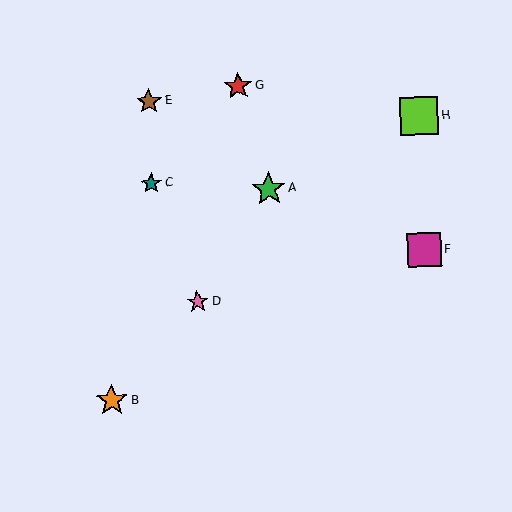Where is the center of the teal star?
The center of the teal star is at (151, 184).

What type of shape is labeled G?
Shape G is a red star.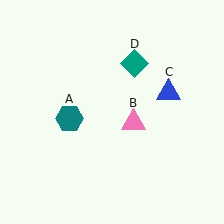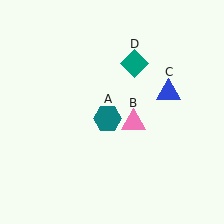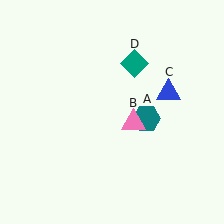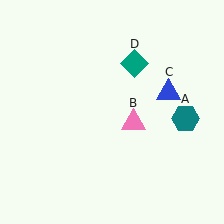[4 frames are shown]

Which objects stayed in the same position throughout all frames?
Pink triangle (object B) and blue triangle (object C) and teal diamond (object D) remained stationary.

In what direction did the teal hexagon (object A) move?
The teal hexagon (object A) moved right.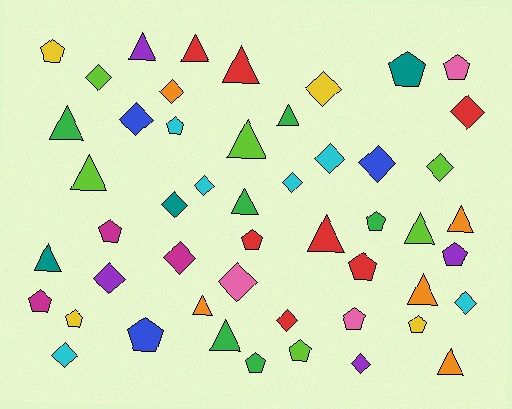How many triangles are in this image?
There are 16 triangles.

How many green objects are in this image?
There are 6 green objects.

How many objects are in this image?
There are 50 objects.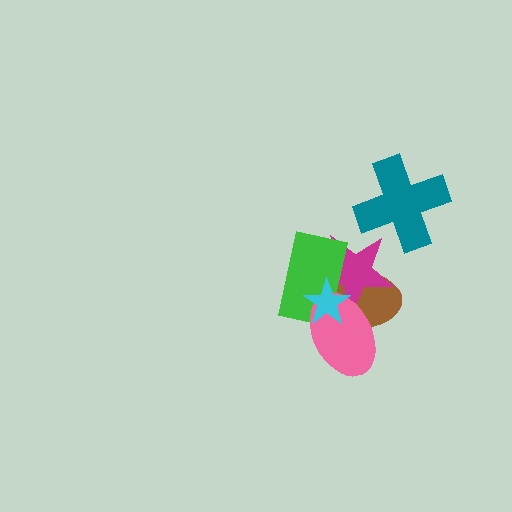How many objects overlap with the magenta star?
4 objects overlap with the magenta star.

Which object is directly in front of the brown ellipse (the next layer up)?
The magenta star is directly in front of the brown ellipse.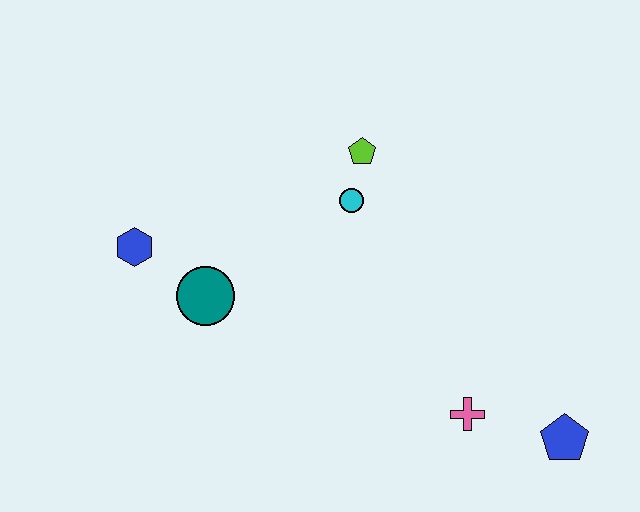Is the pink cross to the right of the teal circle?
Yes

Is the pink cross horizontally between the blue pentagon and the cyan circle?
Yes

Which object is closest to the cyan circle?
The lime pentagon is closest to the cyan circle.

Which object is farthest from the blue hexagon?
The blue pentagon is farthest from the blue hexagon.